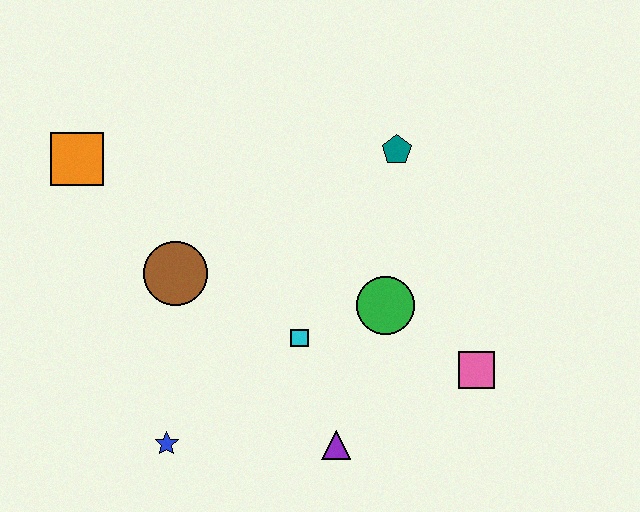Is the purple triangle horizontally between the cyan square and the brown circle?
No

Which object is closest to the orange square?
The brown circle is closest to the orange square.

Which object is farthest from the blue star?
The teal pentagon is farthest from the blue star.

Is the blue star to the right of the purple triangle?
No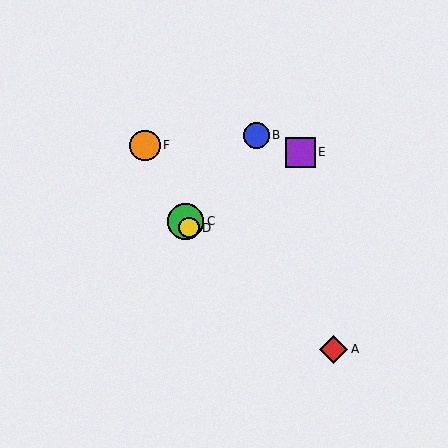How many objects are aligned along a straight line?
3 objects (C, D, F) are aligned along a straight line.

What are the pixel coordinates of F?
Object F is at (145, 145).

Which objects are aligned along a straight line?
Objects C, D, F are aligned along a straight line.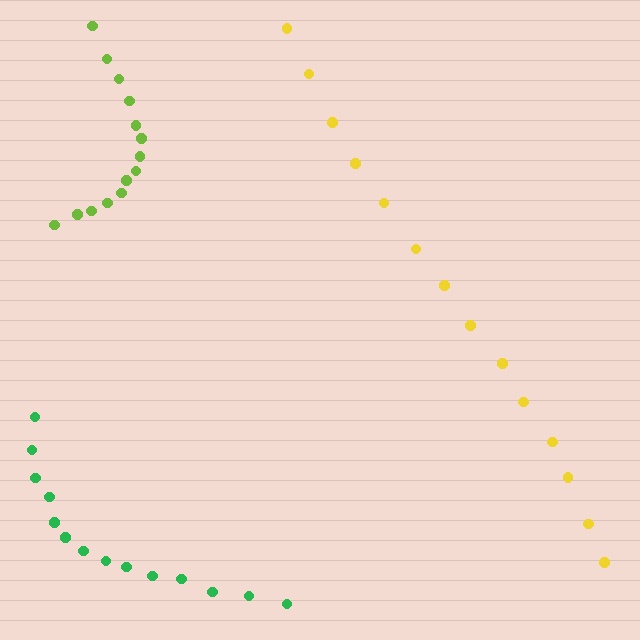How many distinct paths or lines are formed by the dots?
There are 3 distinct paths.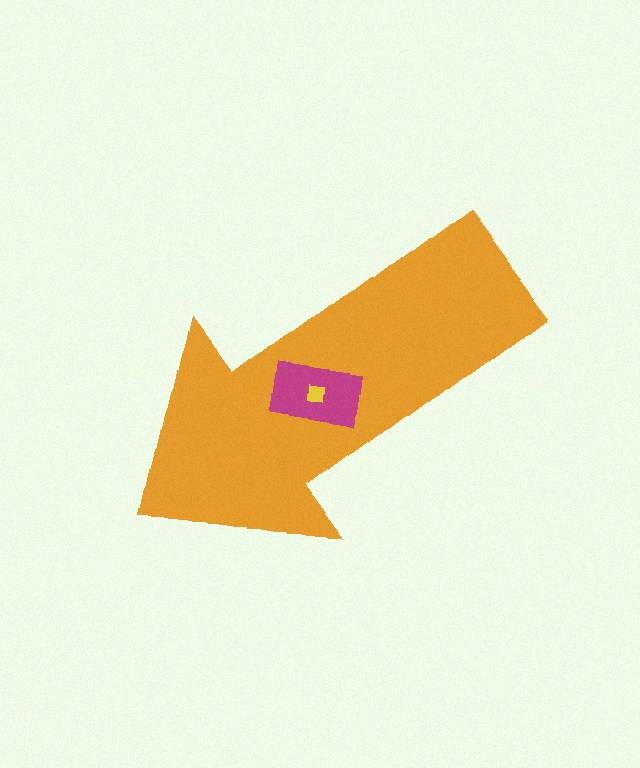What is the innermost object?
The yellow square.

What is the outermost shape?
The orange arrow.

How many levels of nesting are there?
3.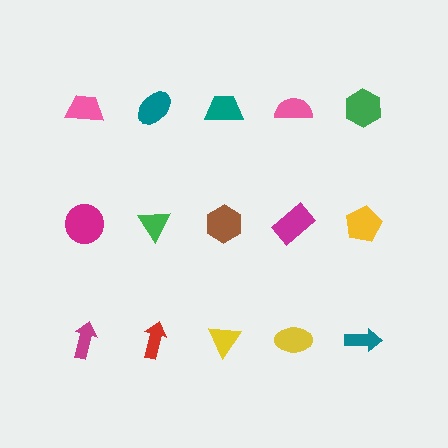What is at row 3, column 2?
A red arrow.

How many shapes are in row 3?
5 shapes.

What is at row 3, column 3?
A yellow triangle.